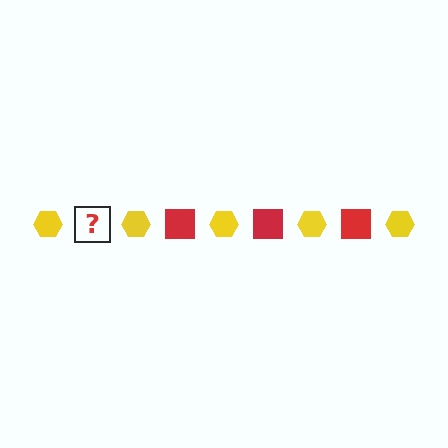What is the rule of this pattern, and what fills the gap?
The rule is that the pattern alternates between yellow hexagon and red square. The gap should be filled with a red square.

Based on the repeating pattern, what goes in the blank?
The blank should be a red square.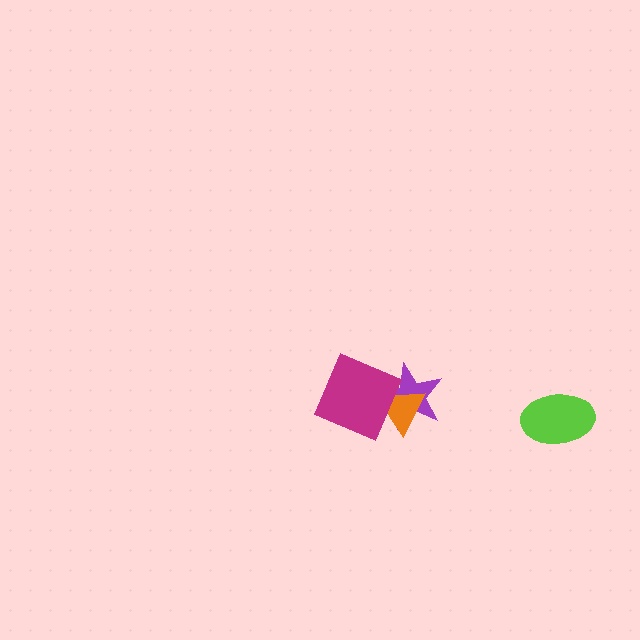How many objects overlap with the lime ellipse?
0 objects overlap with the lime ellipse.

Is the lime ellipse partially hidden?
No, no other shape covers it.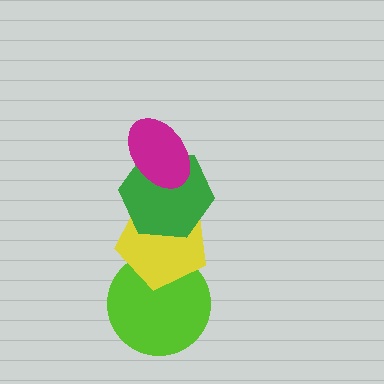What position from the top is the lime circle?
The lime circle is 4th from the top.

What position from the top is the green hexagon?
The green hexagon is 2nd from the top.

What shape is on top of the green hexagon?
The magenta ellipse is on top of the green hexagon.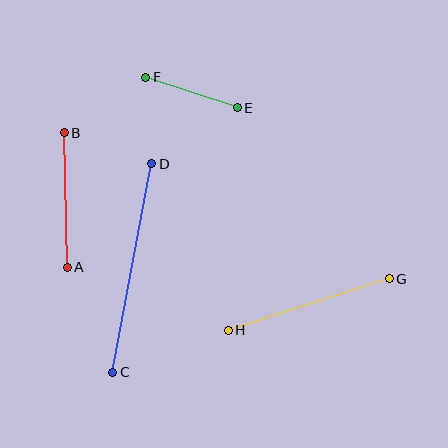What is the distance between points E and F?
The distance is approximately 96 pixels.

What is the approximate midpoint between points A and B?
The midpoint is at approximately (66, 200) pixels.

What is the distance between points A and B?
The distance is approximately 135 pixels.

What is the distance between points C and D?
The distance is approximately 212 pixels.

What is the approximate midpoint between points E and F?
The midpoint is at approximately (191, 92) pixels.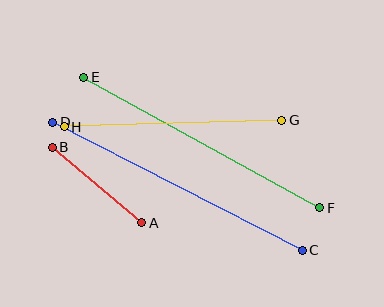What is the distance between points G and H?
The distance is approximately 218 pixels.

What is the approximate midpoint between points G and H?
The midpoint is at approximately (173, 124) pixels.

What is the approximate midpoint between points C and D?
The midpoint is at approximately (177, 186) pixels.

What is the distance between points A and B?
The distance is approximately 117 pixels.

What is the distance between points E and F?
The distance is approximately 269 pixels.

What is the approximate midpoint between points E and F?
The midpoint is at approximately (202, 142) pixels.